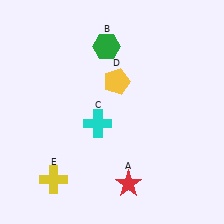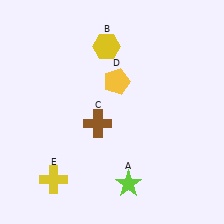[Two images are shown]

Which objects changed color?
A changed from red to lime. B changed from green to yellow. C changed from cyan to brown.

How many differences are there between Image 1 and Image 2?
There are 3 differences between the two images.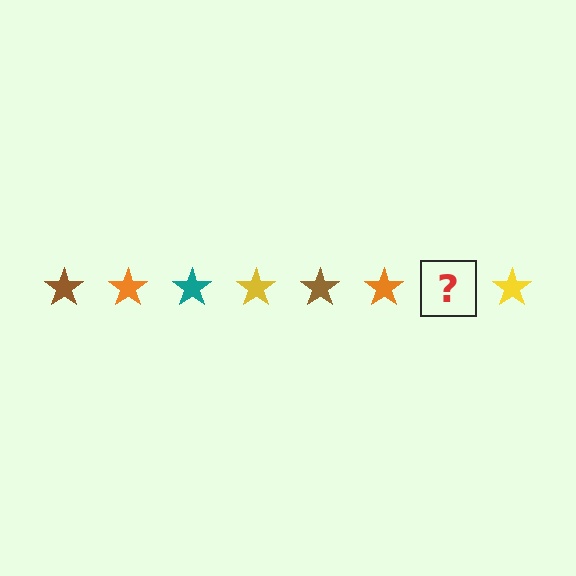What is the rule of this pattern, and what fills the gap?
The rule is that the pattern cycles through brown, orange, teal, yellow stars. The gap should be filled with a teal star.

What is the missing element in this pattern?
The missing element is a teal star.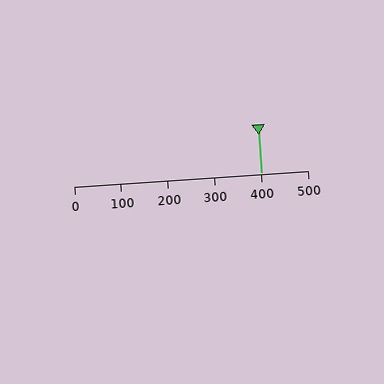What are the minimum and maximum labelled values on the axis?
The axis runs from 0 to 500.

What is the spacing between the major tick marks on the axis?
The major ticks are spaced 100 apart.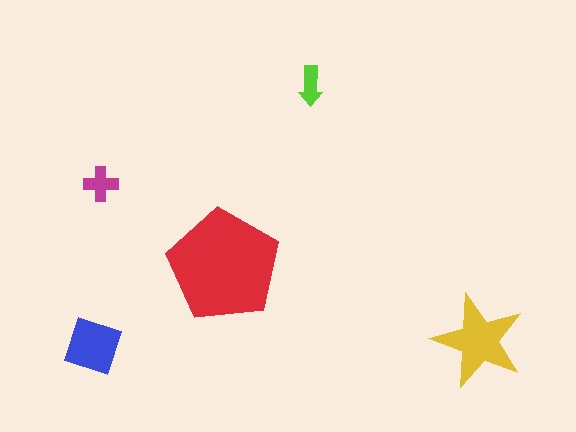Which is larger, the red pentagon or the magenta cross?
The red pentagon.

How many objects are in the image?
There are 5 objects in the image.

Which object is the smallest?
The lime arrow.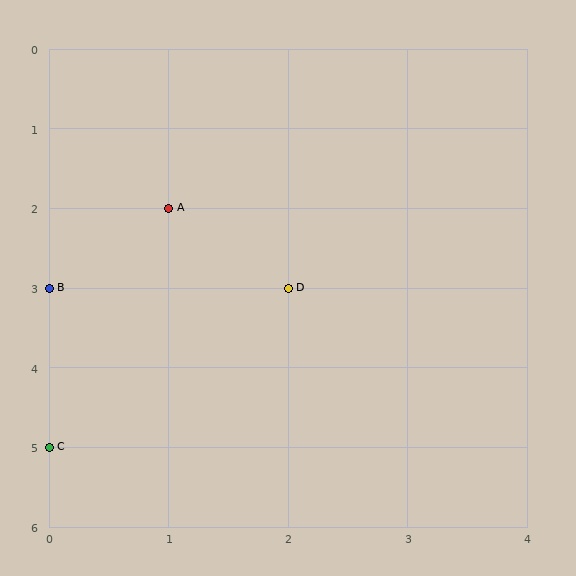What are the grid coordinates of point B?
Point B is at grid coordinates (0, 3).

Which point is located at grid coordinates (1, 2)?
Point A is at (1, 2).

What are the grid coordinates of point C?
Point C is at grid coordinates (0, 5).